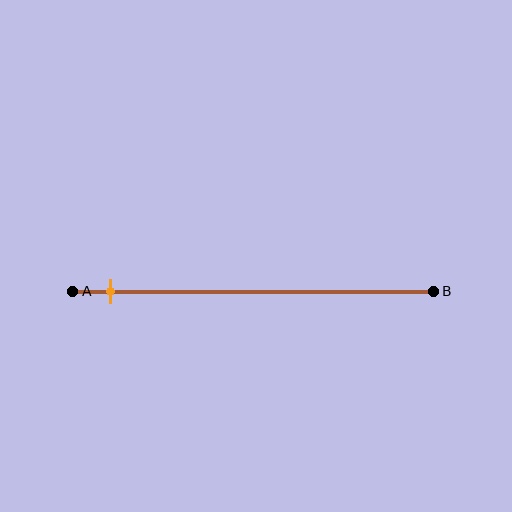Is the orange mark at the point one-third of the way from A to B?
No, the mark is at about 10% from A, not at the 33% one-third point.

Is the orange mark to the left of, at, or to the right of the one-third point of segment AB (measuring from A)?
The orange mark is to the left of the one-third point of segment AB.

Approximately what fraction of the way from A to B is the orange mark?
The orange mark is approximately 10% of the way from A to B.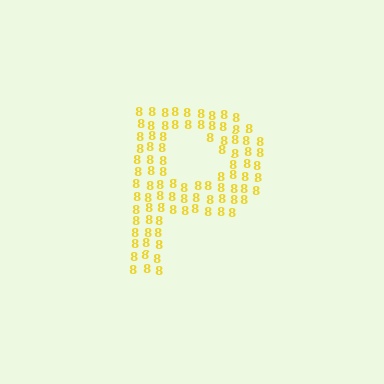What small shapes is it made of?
It is made of small digit 8's.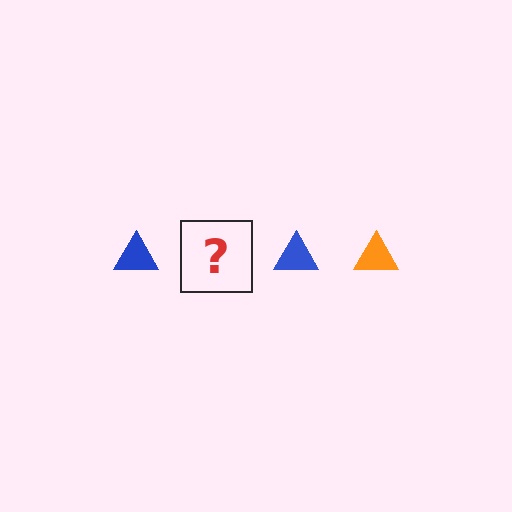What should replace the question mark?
The question mark should be replaced with an orange triangle.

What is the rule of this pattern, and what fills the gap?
The rule is that the pattern cycles through blue, orange triangles. The gap should be filled with an orange triangle.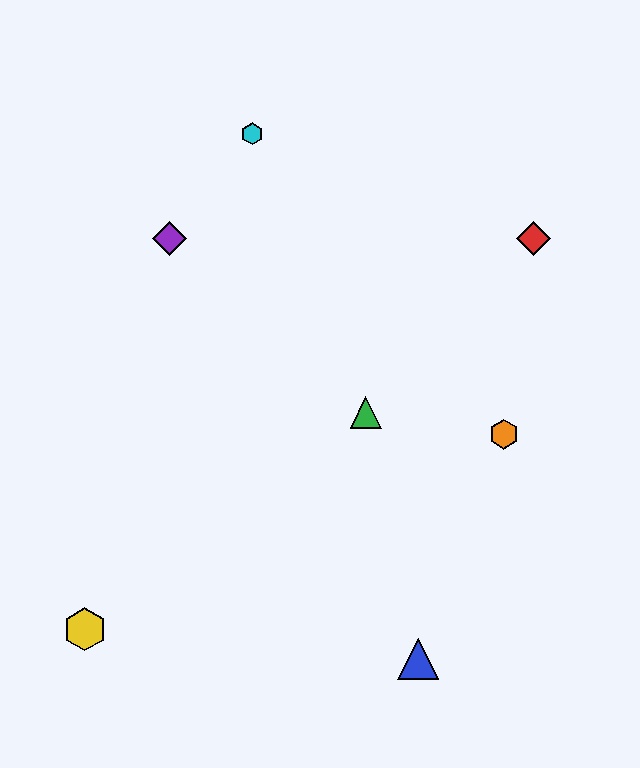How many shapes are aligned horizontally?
2 shapes (the red diamond, the purple diamond) are aligned horizontally.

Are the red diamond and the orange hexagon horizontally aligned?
No, the red diamond is at y≈238 and the orange hexagon is at y≈434.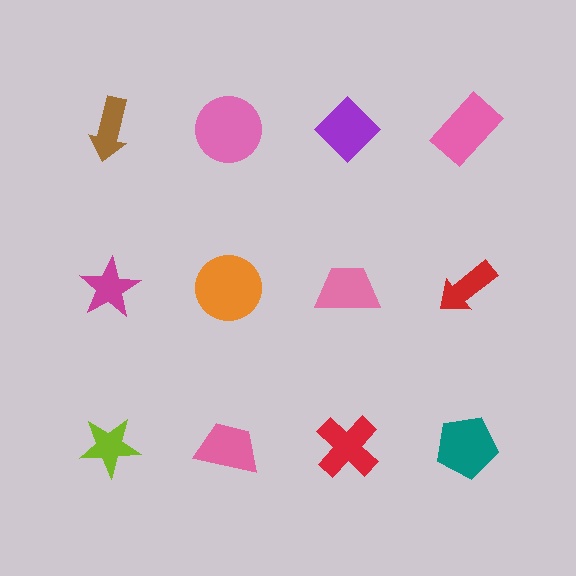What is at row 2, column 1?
A magenta star.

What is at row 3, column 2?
A pink trapezoid.